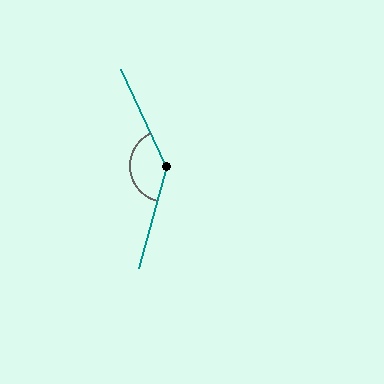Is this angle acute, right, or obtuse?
It is obtuse.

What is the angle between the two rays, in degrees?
Approximately 140 degrees.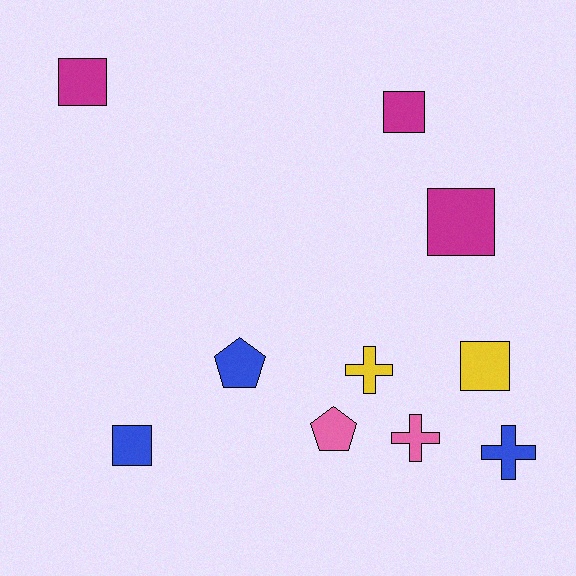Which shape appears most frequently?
Square, with 5 objects.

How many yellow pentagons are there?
There are no yellow pentagons.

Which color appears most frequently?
Blue, with 3 objects.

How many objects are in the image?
There are 10 objects.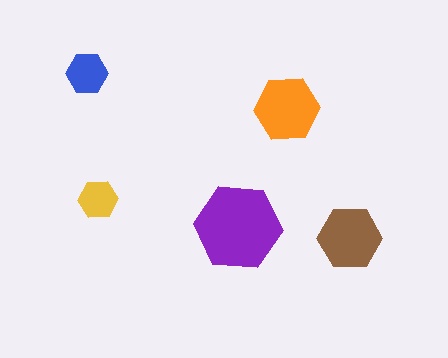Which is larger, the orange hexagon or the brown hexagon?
The orange one.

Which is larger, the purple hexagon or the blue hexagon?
The purple one.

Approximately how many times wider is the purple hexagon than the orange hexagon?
About 1.5 times wider.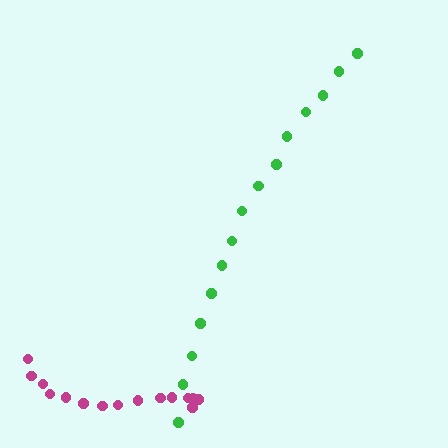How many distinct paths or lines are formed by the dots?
There are 2 distinct paths.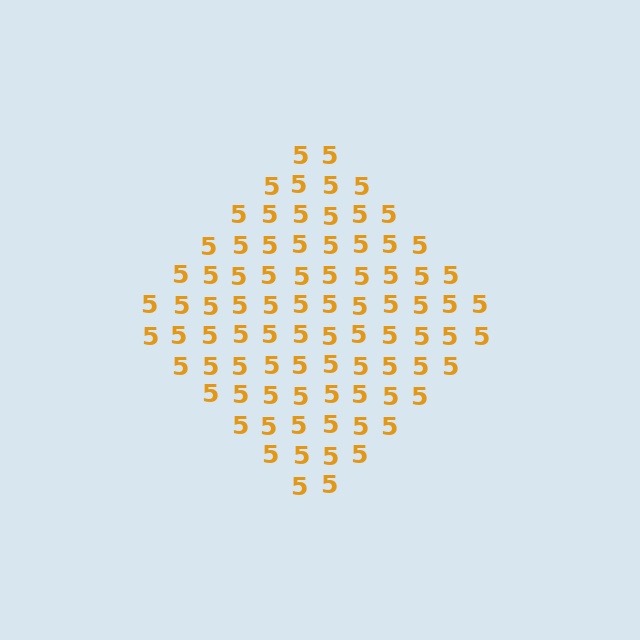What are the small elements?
The small elements are digit 5's.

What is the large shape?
The large shape is a diamond.